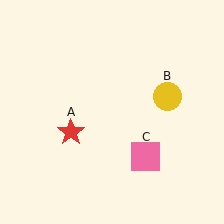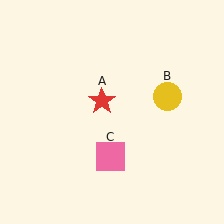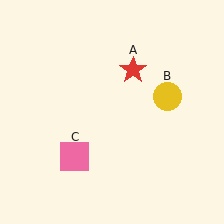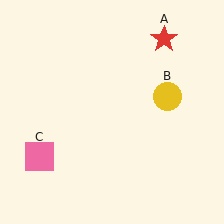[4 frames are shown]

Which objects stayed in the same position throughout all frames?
Yellow circle (object B) remained stationary.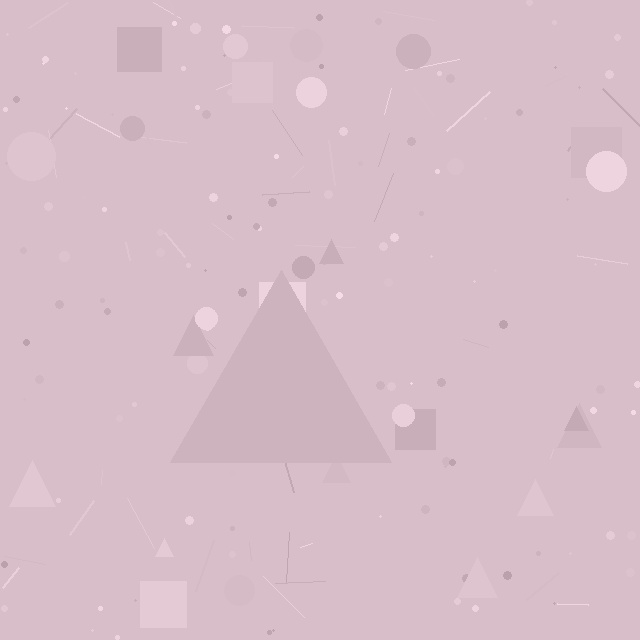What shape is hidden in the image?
A triangle is hidden in the image.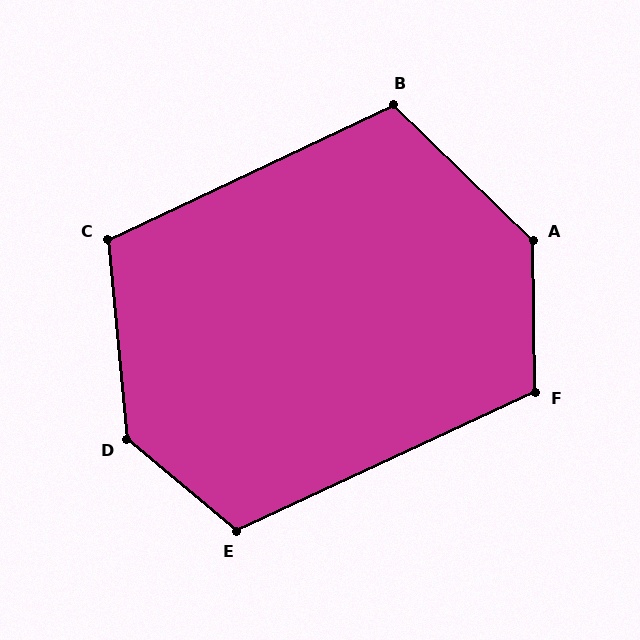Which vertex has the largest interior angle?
D, at approximately 135 degrees.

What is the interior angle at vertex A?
Approximately 135 degrees (obtuse).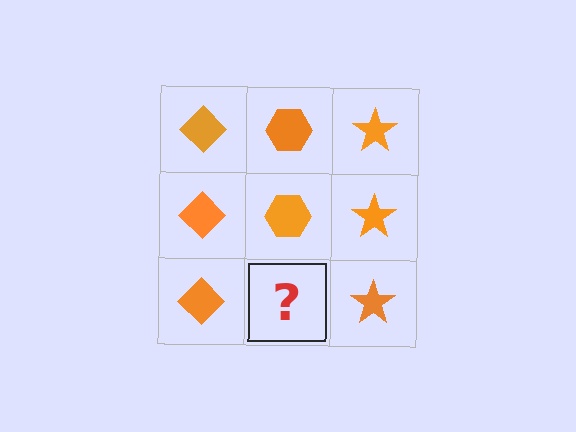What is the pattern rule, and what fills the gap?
The rule is that each column has a consistent shape. The gap should be filled with an orange hexagon.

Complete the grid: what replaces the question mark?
The question mark should be replaced with an orange hexagon.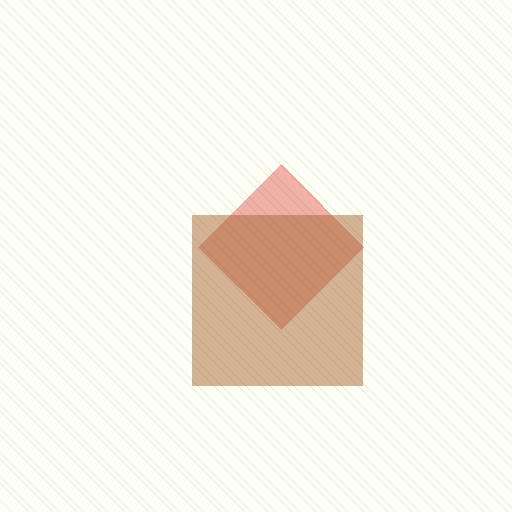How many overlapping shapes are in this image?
There are 2 overlapping shapes in the image.